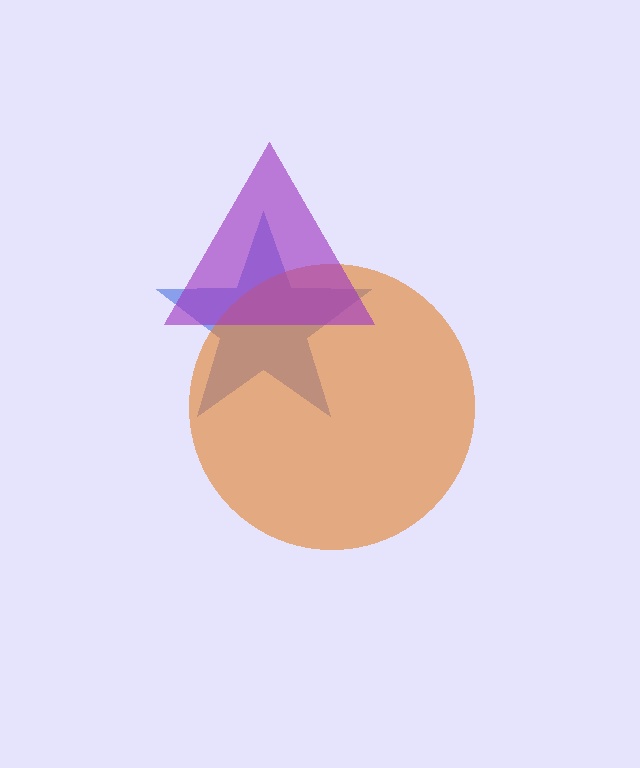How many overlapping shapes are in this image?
There are 3 overlapping shapes in the image.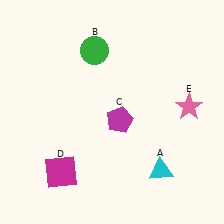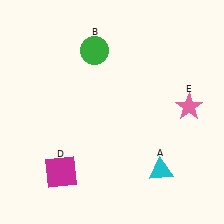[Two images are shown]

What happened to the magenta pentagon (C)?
The magenta pentagon (C) was removed in Image 2. It was in the bottom-right area of Image 1.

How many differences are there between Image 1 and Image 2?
There is 1 difference between the two images.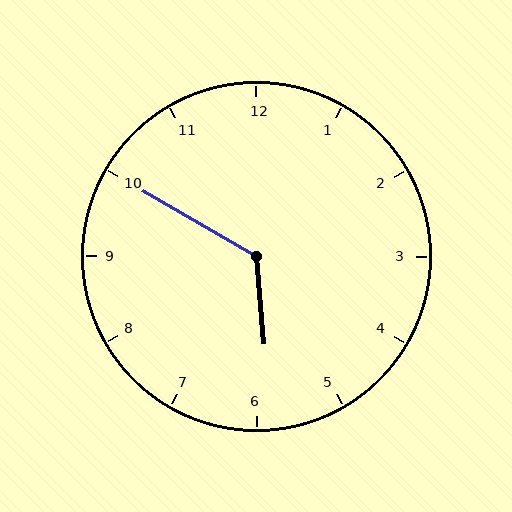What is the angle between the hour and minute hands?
Approximately 125 degrees.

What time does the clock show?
5:50.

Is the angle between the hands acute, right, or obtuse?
It is obtuse.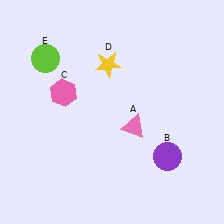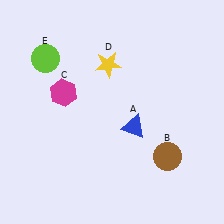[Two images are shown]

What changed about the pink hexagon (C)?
In Image 1, C is pink. In Image 2, it changed to magenta.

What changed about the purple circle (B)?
In Image 1, B is purple. In Image 2, it changed to brown.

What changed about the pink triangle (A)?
In Image 1, A is pink. In Image 2, it changed to blue.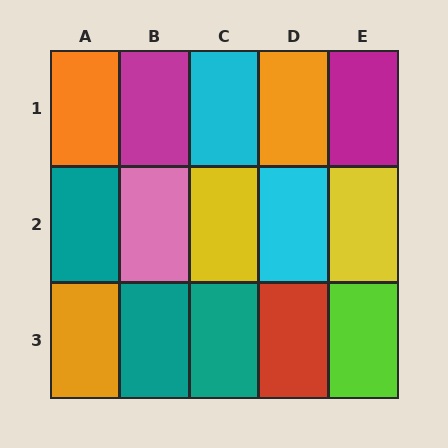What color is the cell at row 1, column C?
Cyan.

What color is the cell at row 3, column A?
Orange.